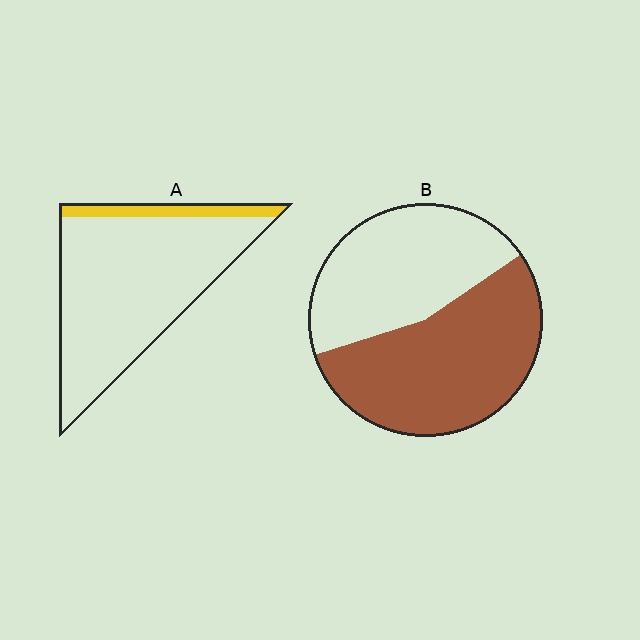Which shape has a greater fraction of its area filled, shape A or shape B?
Shape B.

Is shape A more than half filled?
No.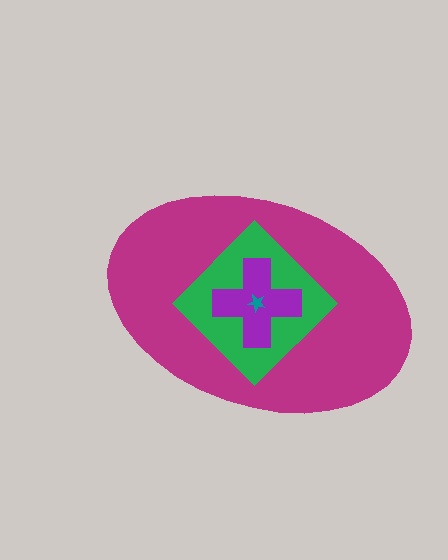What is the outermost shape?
The magenta ellipse.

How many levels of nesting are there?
4.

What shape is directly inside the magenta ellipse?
The green diamond.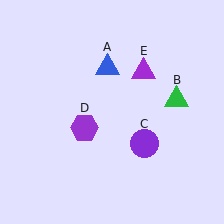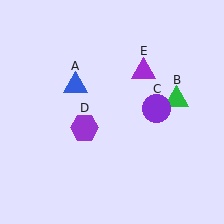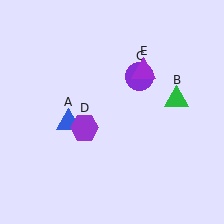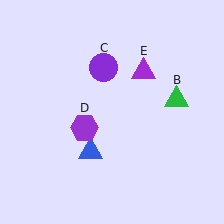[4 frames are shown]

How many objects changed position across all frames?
2 objects changed position: blue triangle (object A), purple circle (object C).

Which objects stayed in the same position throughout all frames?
Green triangle (object B) and purple hexagon (object D) and purple triangle (object E) remained stationary.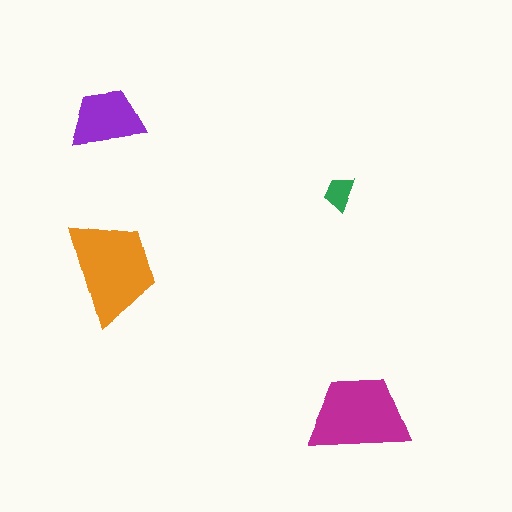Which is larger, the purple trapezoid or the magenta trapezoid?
The magenta one.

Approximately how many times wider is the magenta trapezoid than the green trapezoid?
About 3 times wider.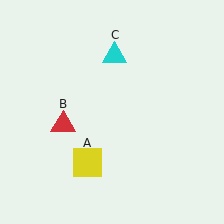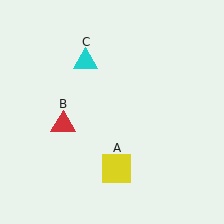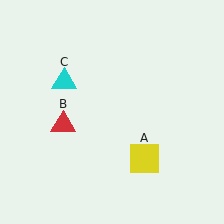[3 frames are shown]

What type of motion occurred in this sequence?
The yellow square (object A), cyan triangle (object C) rotated counterclockwise around the center of the scene.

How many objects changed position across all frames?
2 objects changed position: yellow square (object A), cyan triangle (object C).